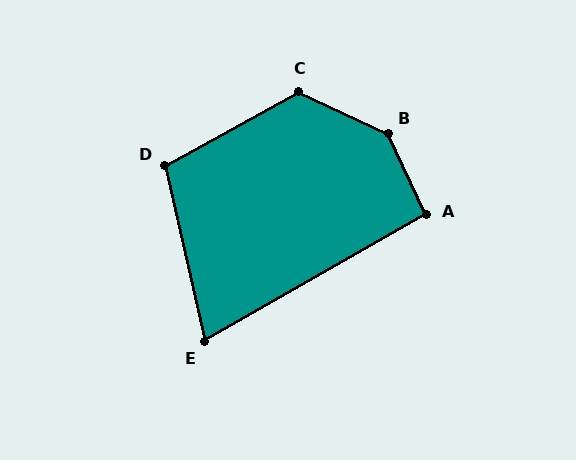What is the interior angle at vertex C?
Approximately 126 degrees (obtuse).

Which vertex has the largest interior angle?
B, at approximately 140 degrees.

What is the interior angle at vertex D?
Approximately 106 degrees (obtuse).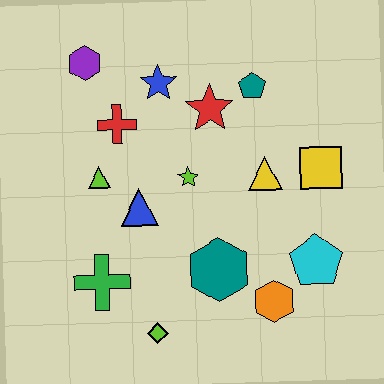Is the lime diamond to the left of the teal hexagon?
Yes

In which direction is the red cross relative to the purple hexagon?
The red cross is below the purple hexagon.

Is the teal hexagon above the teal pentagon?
No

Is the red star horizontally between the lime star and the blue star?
No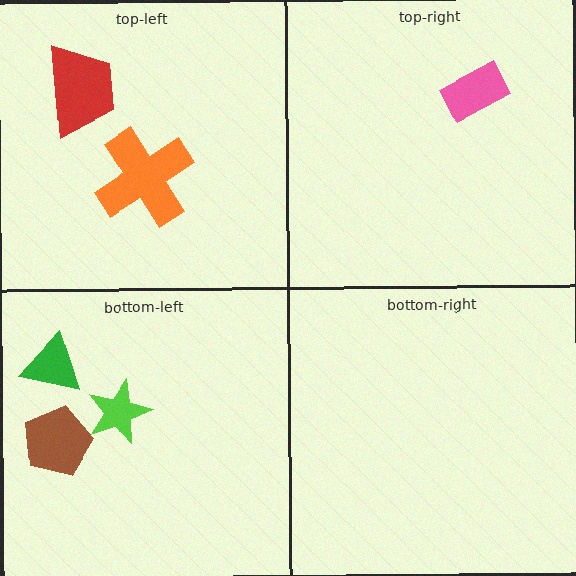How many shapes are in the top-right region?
1.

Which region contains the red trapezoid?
The top-left region.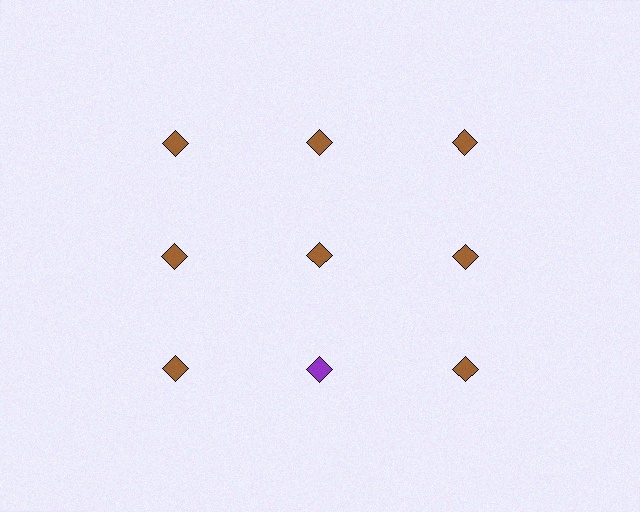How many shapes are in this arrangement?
There are 9 shapes arranged in a grid pattern.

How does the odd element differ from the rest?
It has a different color: purple instead of brown.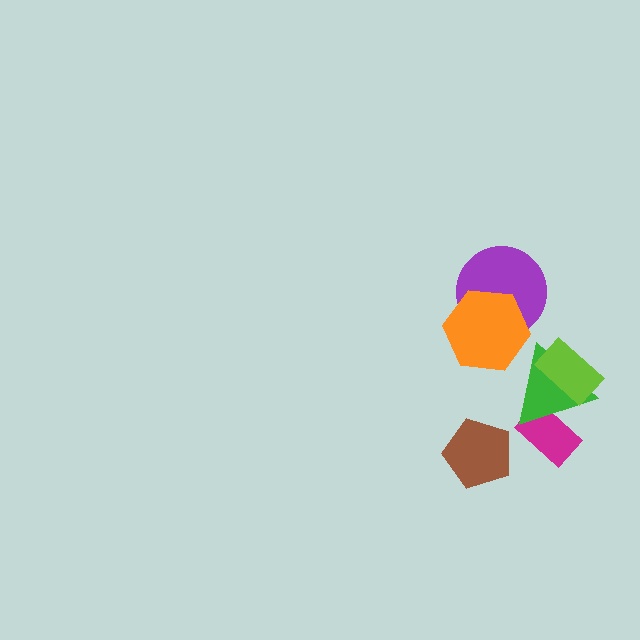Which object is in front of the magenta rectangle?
The green triangle is in front of the magenta rectangle.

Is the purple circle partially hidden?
Yes, it is partially covered by another shape.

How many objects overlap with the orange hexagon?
1 object overlaps with the orange hexagon.